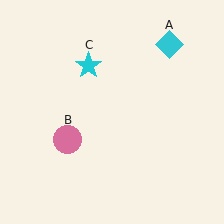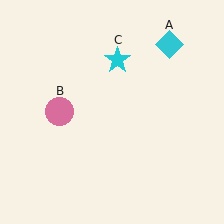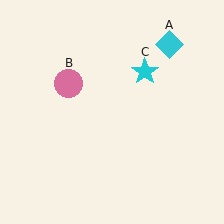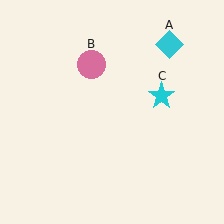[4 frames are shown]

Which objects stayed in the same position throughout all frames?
Cyan diamond (object A) remained stationary.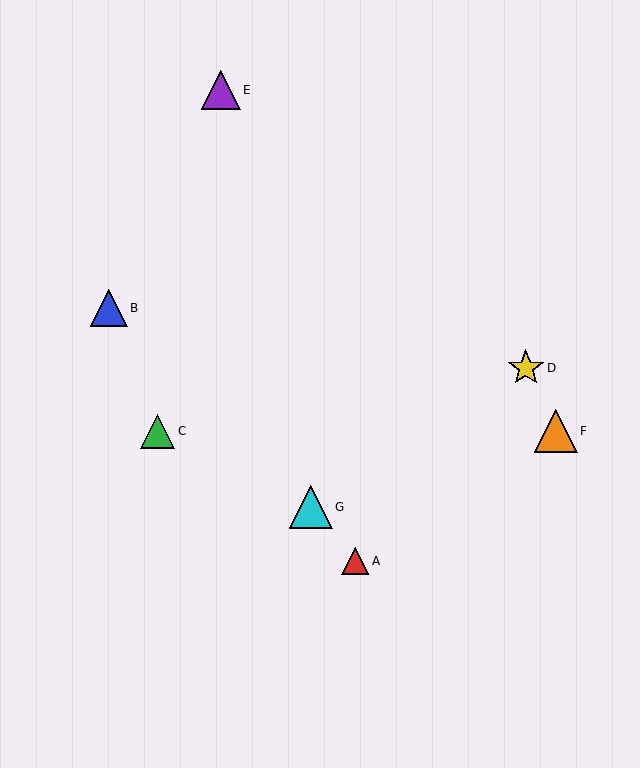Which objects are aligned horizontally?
Objects C, F are aligned horizontally.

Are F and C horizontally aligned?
Yes, both are at y≈431.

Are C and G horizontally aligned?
No, C is at y≈431 and G is at y≈507.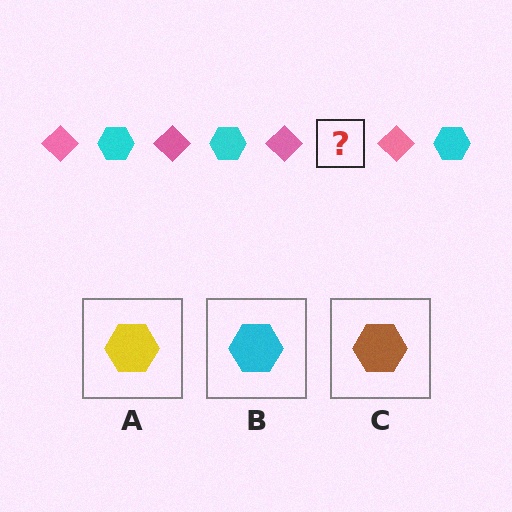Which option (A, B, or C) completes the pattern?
B.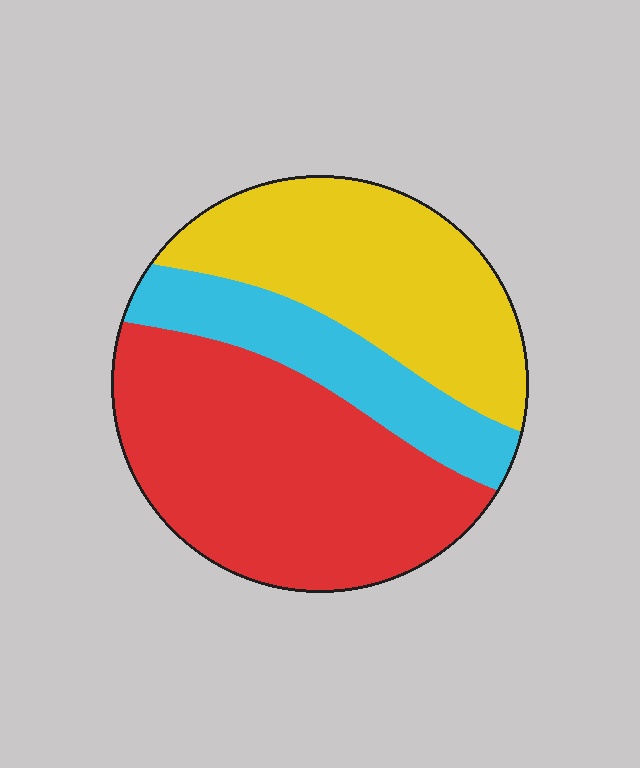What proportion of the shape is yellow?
Yellow covers 34% of the shape.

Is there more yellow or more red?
Red.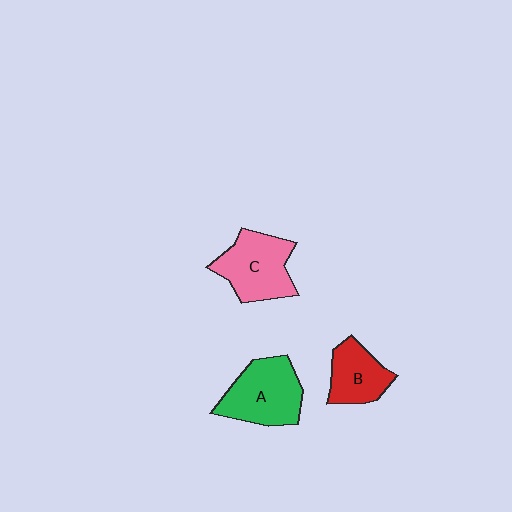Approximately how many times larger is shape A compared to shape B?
Approximately 1.4 times.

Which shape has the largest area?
Shape A (green).